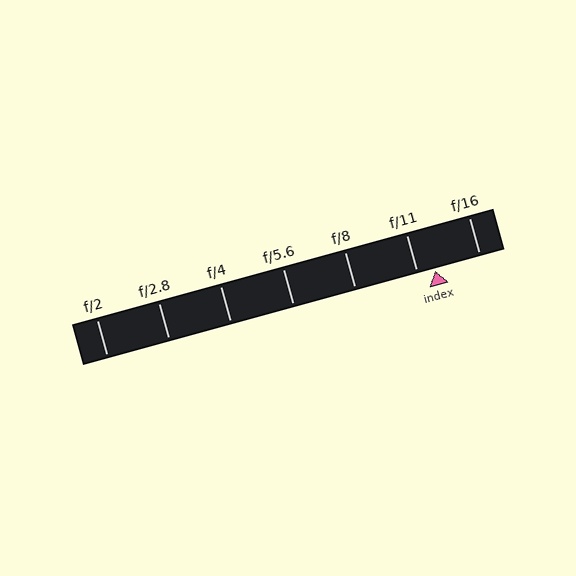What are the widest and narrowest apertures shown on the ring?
The widest aperture shown is f/2 and the narrowest is f/16.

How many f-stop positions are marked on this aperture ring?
There are 7 f-stop positions marked.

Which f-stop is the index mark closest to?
The index mark is closest to f/11.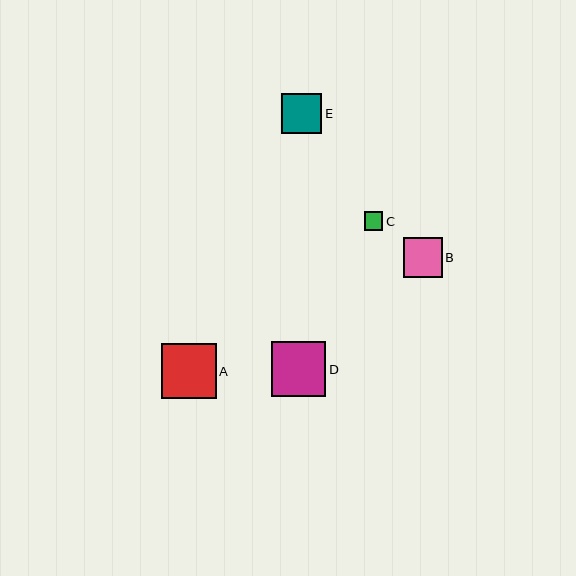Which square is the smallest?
Square C is the smallest with a size of approximately 19 pixels.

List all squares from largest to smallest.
From largest to smallest: A, D, E, B, C.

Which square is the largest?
Square A is the largest with a size of approximately 55 pixels.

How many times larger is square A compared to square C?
Square A is approximately 3.0 times the size of square C.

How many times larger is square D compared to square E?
Square D is approximately 1.4 times the size of square E.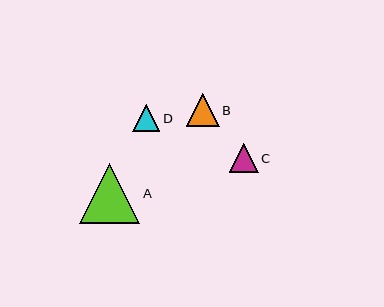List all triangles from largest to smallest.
From largest to smallest: A, B, C, D.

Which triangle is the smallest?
Triangle D is the smallest with a size of approximately 27 pixels.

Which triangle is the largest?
Triangle A is the largest with a size of approximately 60 pixels.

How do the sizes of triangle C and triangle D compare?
Triangle C and triangle D are approximately the same size.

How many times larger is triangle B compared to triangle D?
Triangle B is approximately 1.2 times the size of triangle D.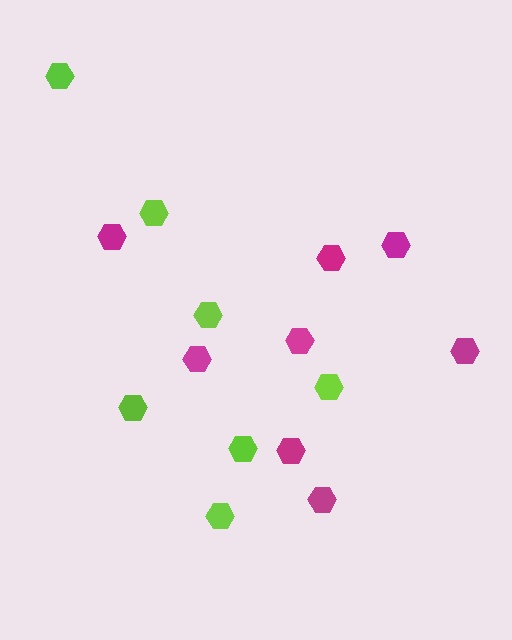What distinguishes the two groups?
There are 2 groups: one group of magenta hexagons (8) and one group of lime hexagons (7).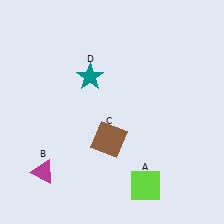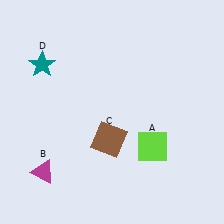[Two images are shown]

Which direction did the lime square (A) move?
The lime square (A) moved up.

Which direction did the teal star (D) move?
The teal star (D) moved left.